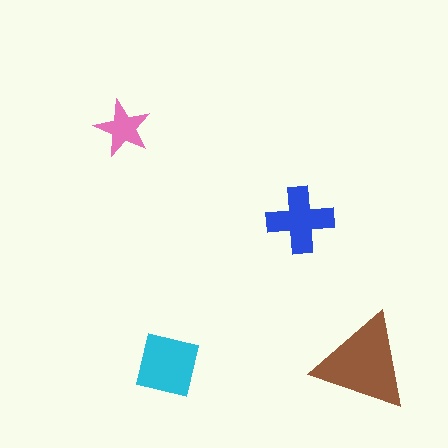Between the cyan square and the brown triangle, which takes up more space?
The brown triangle.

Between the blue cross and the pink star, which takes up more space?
The blue cross.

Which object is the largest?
The brown triangle.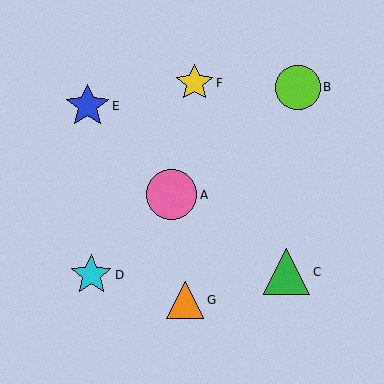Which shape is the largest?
The pink circle (labeled A) is the largest.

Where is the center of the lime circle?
The center of the lime circle is at (298, 87).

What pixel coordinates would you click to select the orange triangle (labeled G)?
Click at (185, 300) to select the orange triangle G.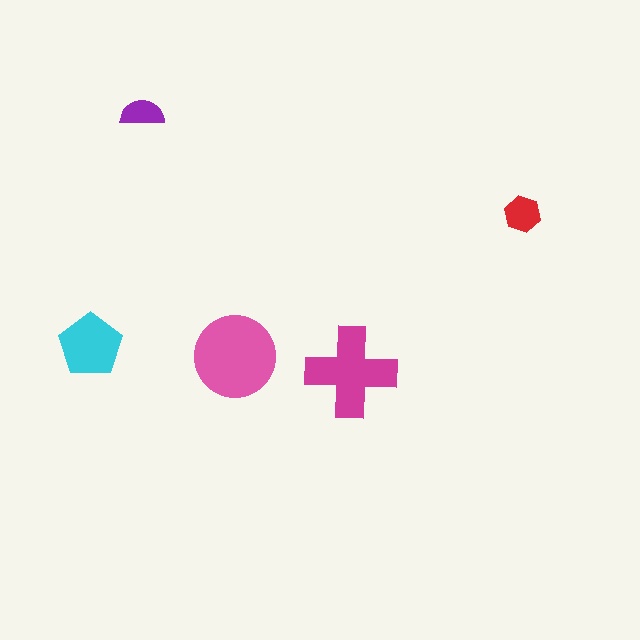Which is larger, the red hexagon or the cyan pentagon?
The cyan pentagon.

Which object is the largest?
The pink circle.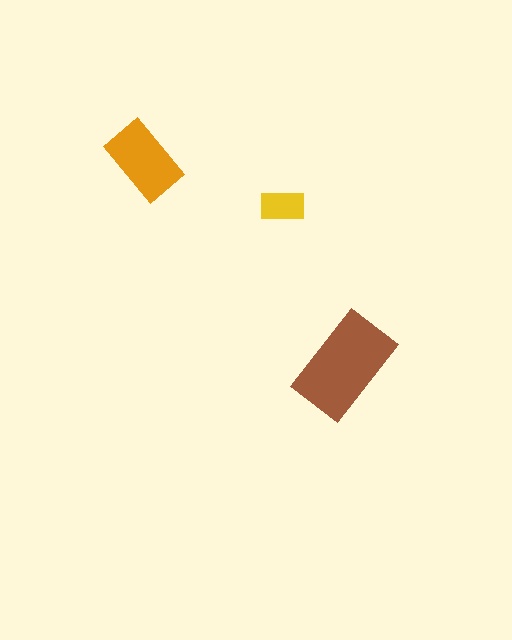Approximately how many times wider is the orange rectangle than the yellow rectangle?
About 1.5 times wider.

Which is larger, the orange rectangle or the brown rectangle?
The brown one.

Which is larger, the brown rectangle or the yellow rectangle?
The brown one.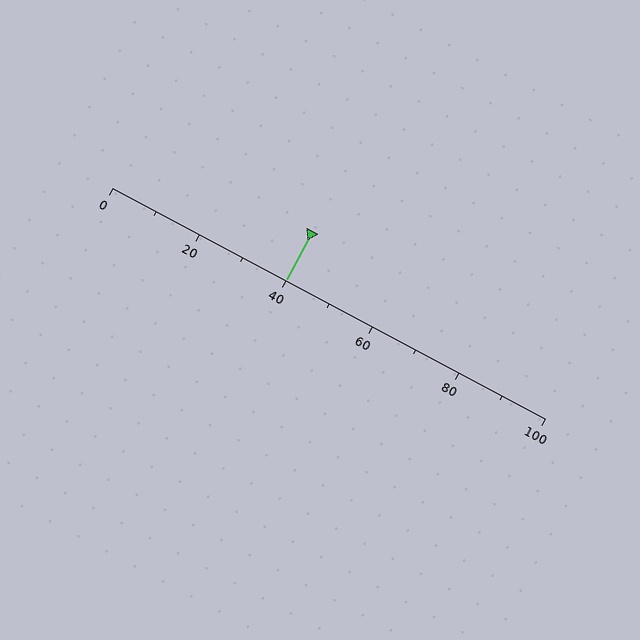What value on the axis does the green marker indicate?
The marker indicates approximately 40.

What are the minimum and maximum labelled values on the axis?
The axis runs from 0 to 100.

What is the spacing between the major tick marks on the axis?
The major ticks are spaced 20 apart.